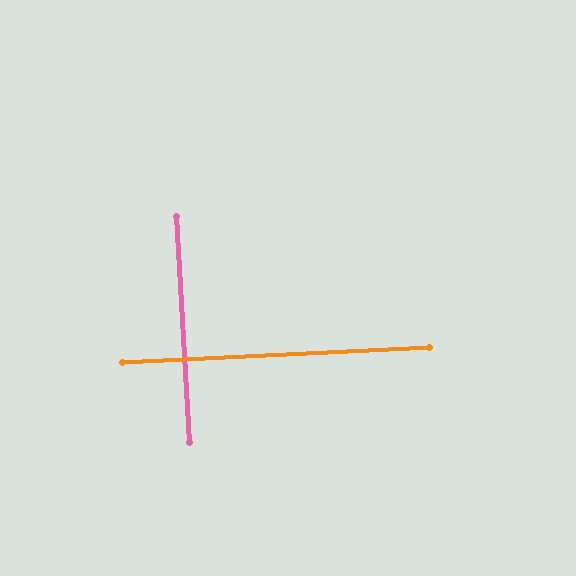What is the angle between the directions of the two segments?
Approximately 89 degrees.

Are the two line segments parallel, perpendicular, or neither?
Perpendicular — they meet at approximately 89°.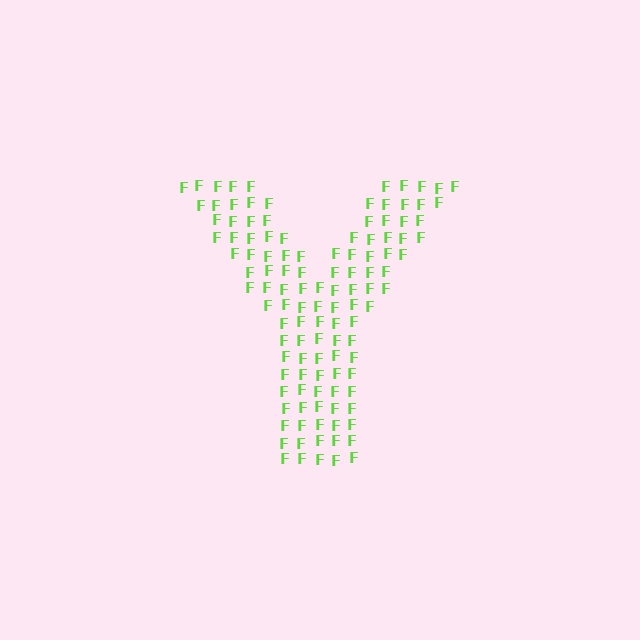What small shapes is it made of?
It is made of small letter F's.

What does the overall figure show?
The overall figure shows the letter Y.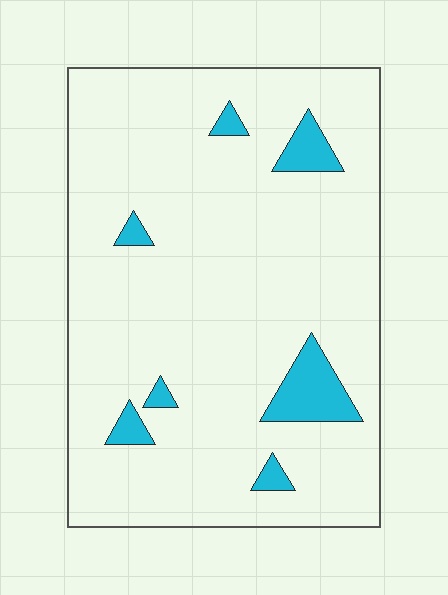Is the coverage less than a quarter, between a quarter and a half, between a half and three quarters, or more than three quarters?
Less than a quarter.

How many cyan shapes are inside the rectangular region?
7.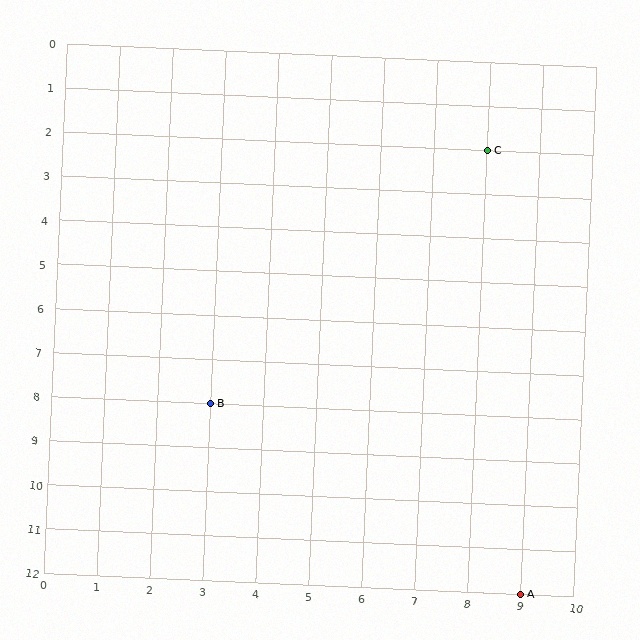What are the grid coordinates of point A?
Point A is at grid coordinates (9, 12).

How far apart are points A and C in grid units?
Points A and C are 1 column and 10 rows apart (about 10.0 grid units diagonally).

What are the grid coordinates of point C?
Point C is at grid coordinates (8, 2).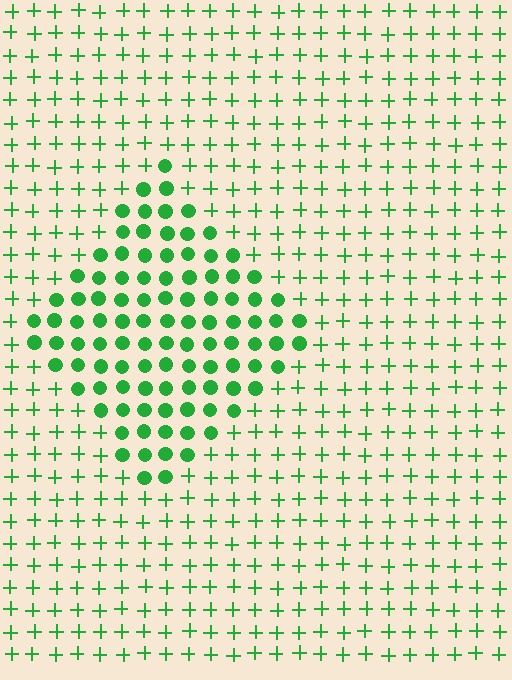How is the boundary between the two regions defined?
The boundary is defined by a change in element shape: circles inside vs. plus signs outside. All elements share the same color and spacing.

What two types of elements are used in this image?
The image uses circles inside the diamond region and plus signs outside it.